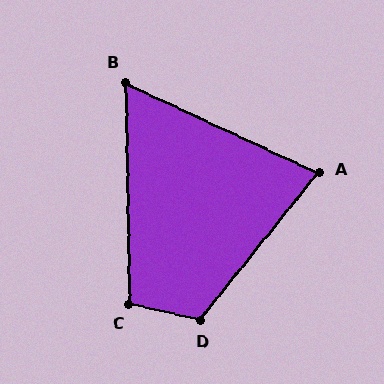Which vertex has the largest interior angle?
D, at approximately 116 degrees.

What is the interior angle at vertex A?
Approximately 76 degrees (acute).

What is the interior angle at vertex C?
Approximately 104 degrees (obtuse).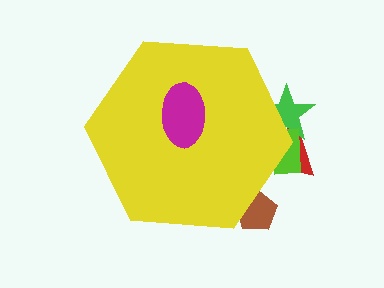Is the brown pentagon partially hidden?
Yes, the brown pentagon is partially hidden behind the yellow hexagon.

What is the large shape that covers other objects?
A yellow hexagon.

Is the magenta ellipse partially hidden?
No, the magenta ellipse is fully visible.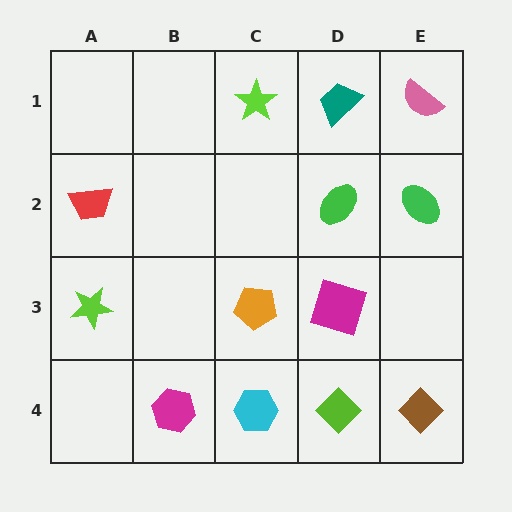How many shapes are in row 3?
3 shapes.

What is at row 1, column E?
A pink semicircle.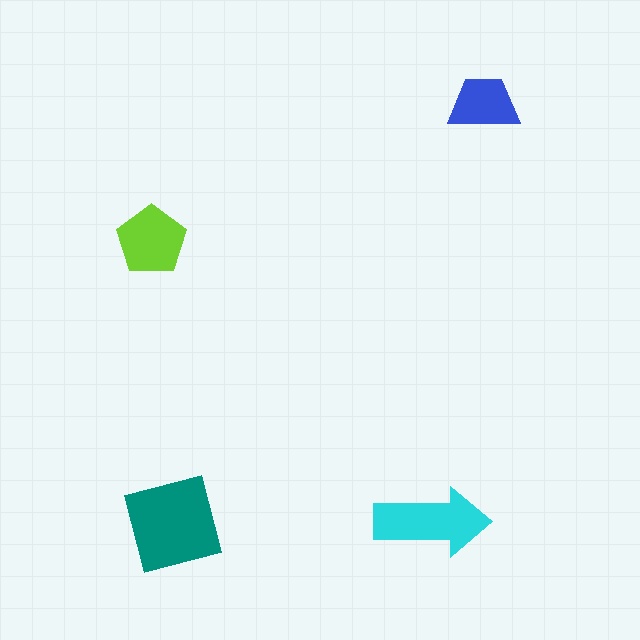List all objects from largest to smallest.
The teal square, the cyan arrow, the lime pentagon, the blue trapezoid.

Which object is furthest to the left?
The lime pentagon is leftmost.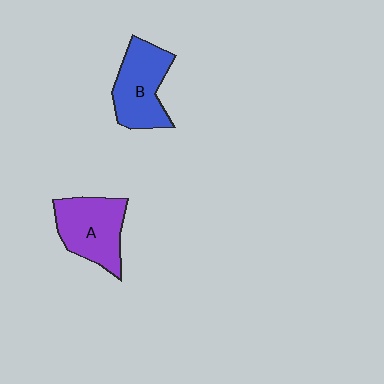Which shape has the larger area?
Shape A (purple).